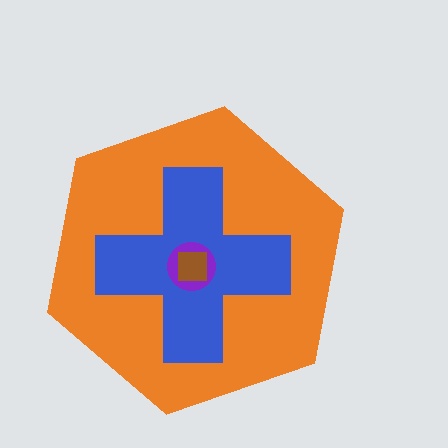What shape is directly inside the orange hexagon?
The blue cross.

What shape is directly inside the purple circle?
The brown square.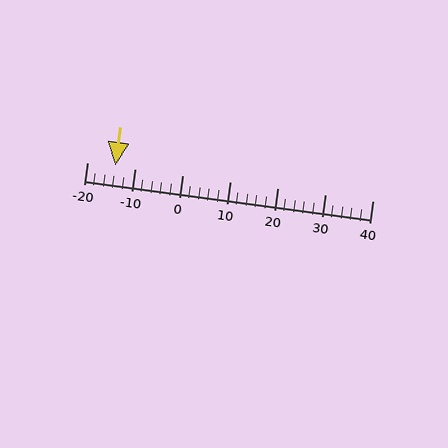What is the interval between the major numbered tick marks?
The major tick marks are spaced 10 units apart.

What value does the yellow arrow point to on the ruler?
The yellow arrow points to approximately -14.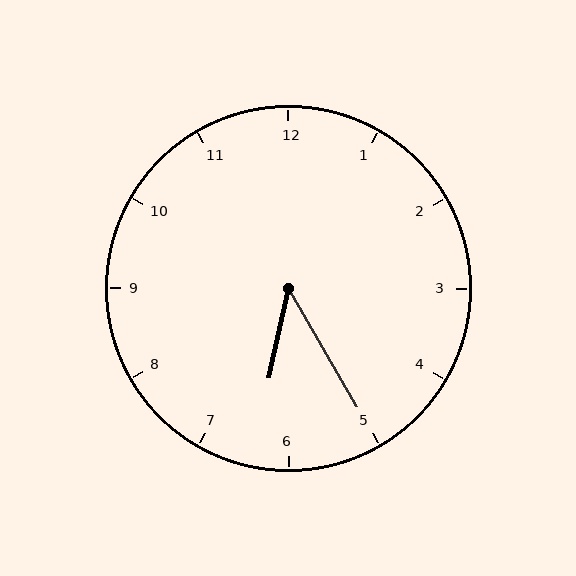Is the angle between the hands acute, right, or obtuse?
It is acute.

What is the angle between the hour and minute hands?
Approximately 42 degrees.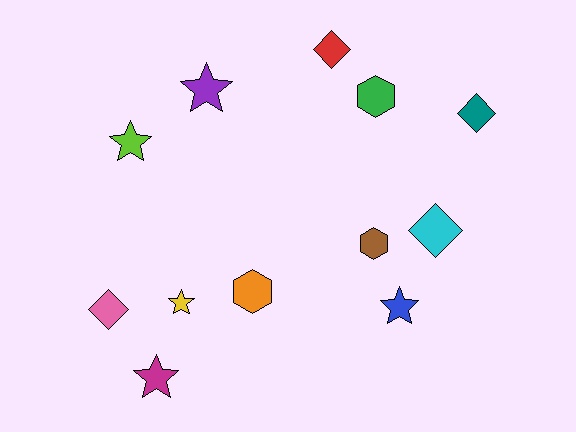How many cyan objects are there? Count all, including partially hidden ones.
There is 1 cyan object.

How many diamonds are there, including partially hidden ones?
There are 4 diamonds.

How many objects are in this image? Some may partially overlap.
There are 12 objects.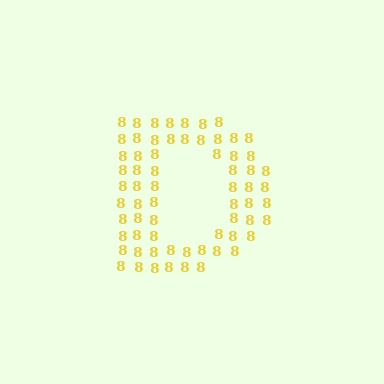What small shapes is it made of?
It is made of small digit 8's.